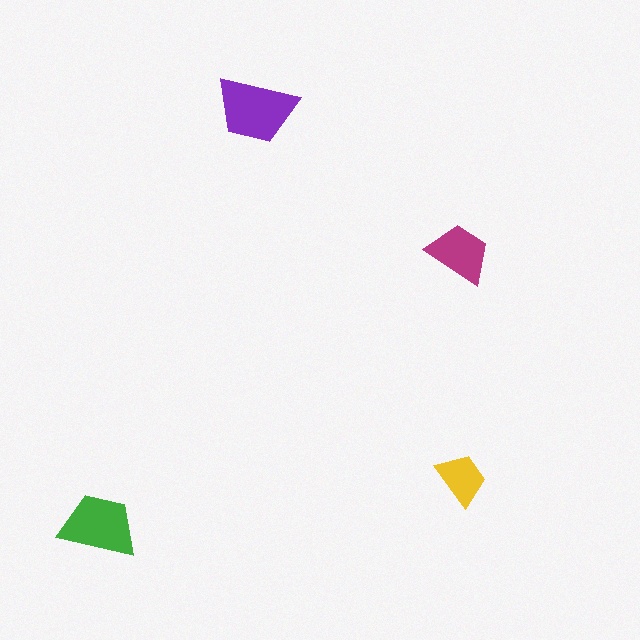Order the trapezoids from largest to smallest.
the purple one, the green one, the magenta one, the yellow one.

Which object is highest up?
The purple trapezoid is topmost.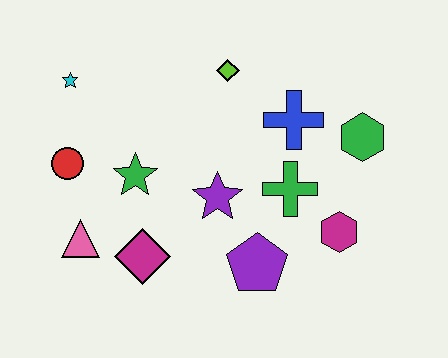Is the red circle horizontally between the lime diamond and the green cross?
No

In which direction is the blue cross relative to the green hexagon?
The blue cross is to the left of the green hexagon.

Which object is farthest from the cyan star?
The magenta hexagon is farthest from the cyan star.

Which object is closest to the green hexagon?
The blue cross is closest to the green hexagon.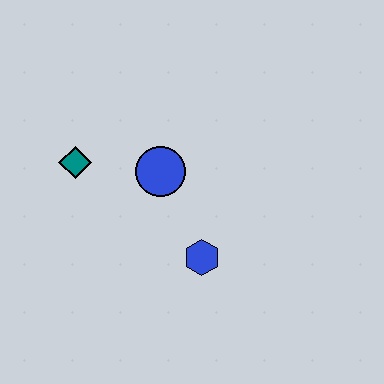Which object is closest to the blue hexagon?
The blue circle is closest to the blue hexagon.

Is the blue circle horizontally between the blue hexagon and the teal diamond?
Yes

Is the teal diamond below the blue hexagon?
No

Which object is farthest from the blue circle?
The blue hexagon is farthest from the blue circle.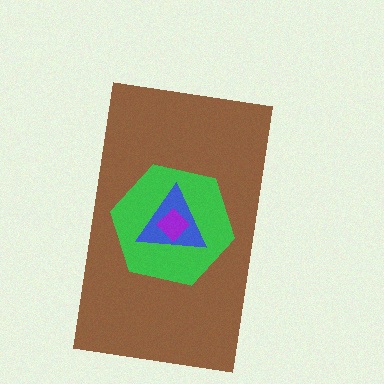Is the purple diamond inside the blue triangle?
Yes.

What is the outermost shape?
The brown rectangle.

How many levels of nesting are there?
4.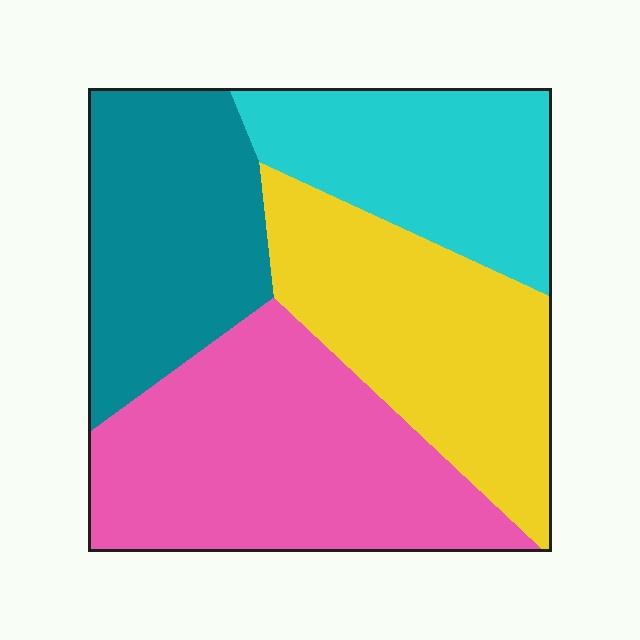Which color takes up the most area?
Pink, at roughly 30%.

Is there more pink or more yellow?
Pink.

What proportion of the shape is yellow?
Yellow covers around 25% of the shape.